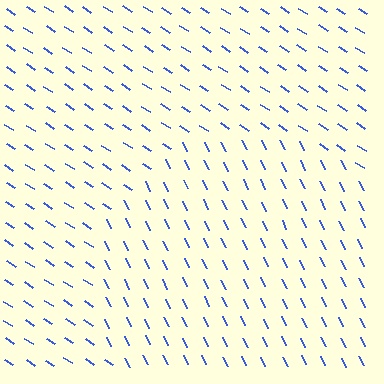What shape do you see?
I see a circle.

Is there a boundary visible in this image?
Yes, there is a texture boundary formed by a change in line orientation.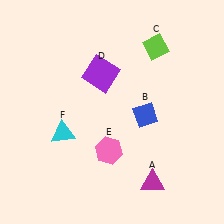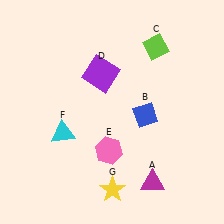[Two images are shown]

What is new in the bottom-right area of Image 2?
A yellow star (G) was added in the bottom-right area of Image 2.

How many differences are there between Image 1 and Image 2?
There is 1 difference between the two images.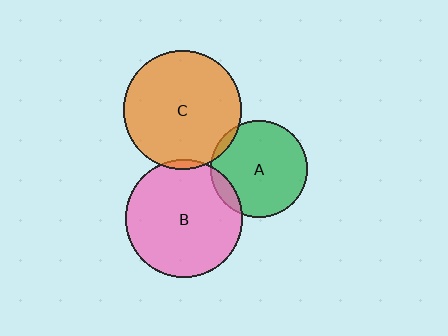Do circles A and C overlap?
Yes.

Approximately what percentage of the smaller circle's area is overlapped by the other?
Approximately 5%.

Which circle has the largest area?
Circle C (orange).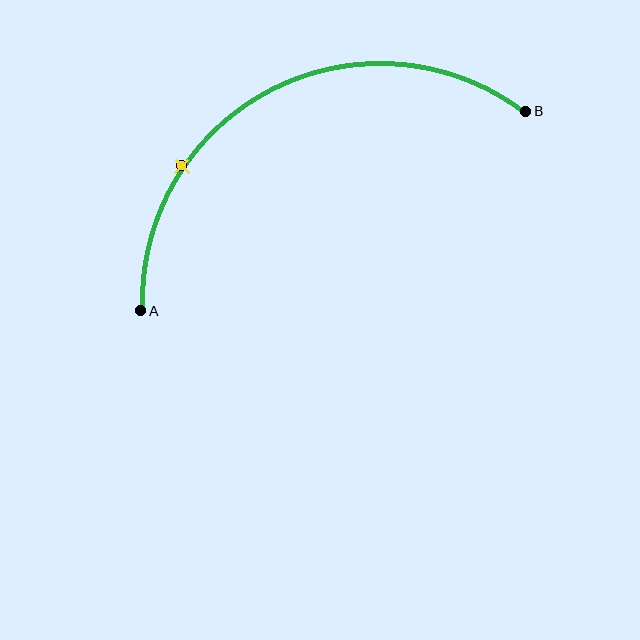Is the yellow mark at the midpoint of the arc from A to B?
No. The yellow mark lies on the arc but is closer to endpoint A. The arc midpoint would be at the point on the curve equidistant along the arc from both A and B.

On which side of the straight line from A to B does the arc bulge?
The arc bulges above the straight line connecting A and B.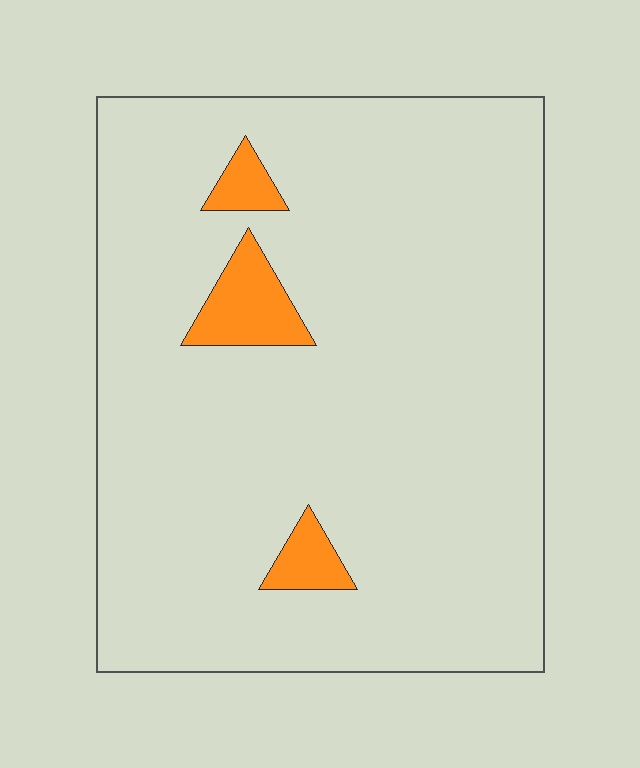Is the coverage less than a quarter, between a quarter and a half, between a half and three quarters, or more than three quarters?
Less than a quarter.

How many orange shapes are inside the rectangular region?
3.